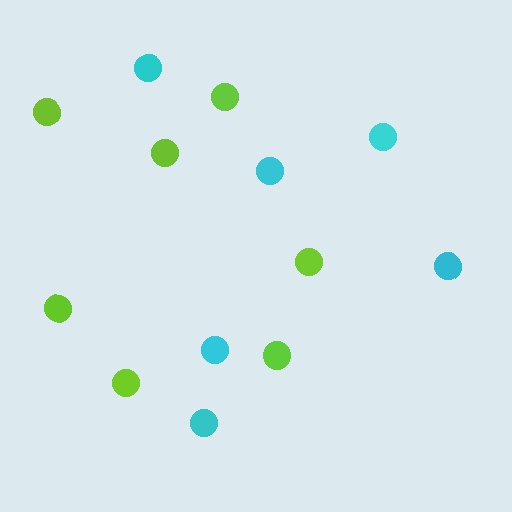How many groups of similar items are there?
There are 2 groups: one group of cyan circles (6) and one group of lime circles (7).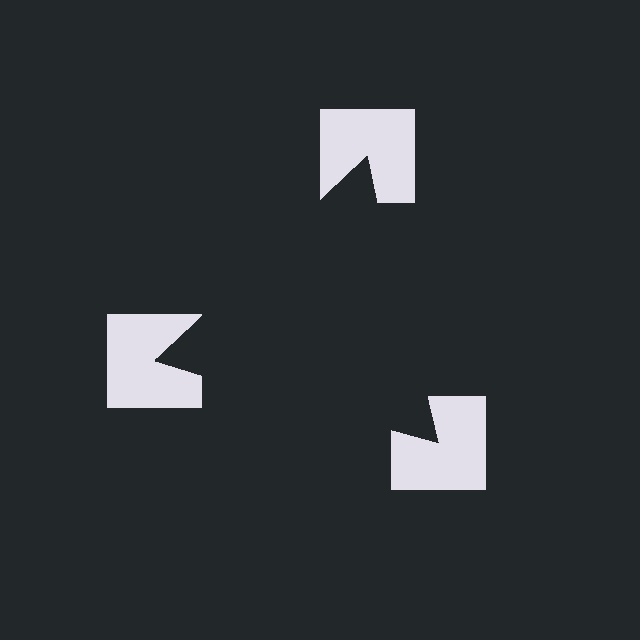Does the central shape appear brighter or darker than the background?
It typically appears slightly darker than the background, even though no actual brightness change is drawn.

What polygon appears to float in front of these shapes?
An illusory triangle — its edges are inferred from the aligned wedge cuts in the notched squares, not physically drawn.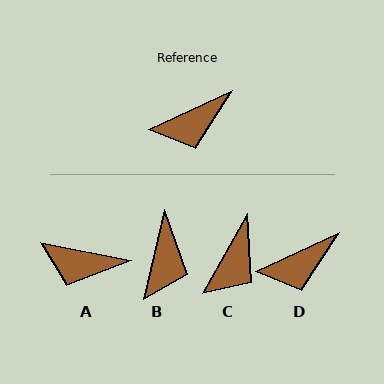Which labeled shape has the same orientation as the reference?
D.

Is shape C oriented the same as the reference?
No, it is off by about 35 degrees.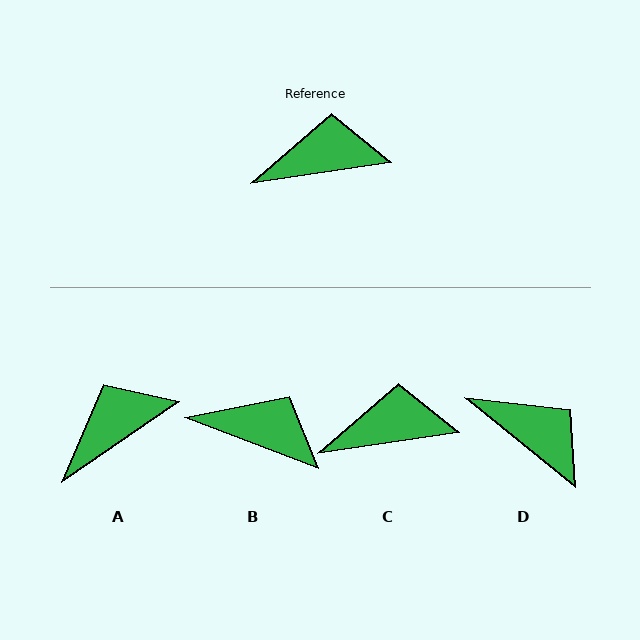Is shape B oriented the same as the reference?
No, it is off by about 29 degrees.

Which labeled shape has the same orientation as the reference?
C.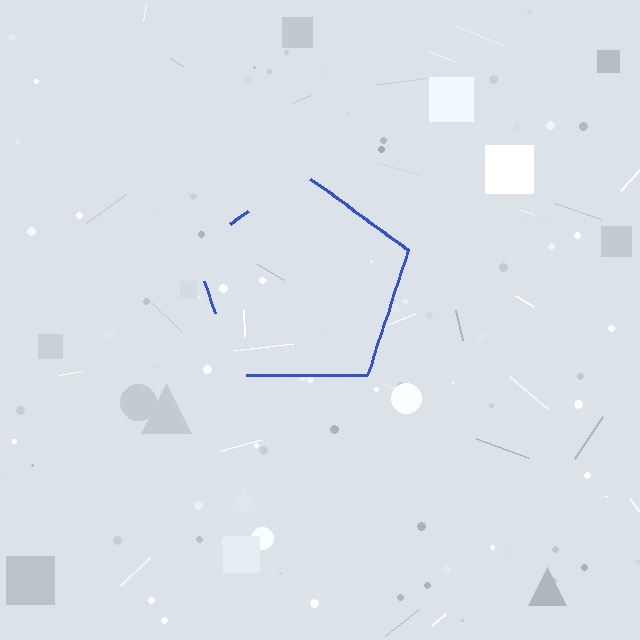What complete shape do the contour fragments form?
The contour fragments form a pentagon.